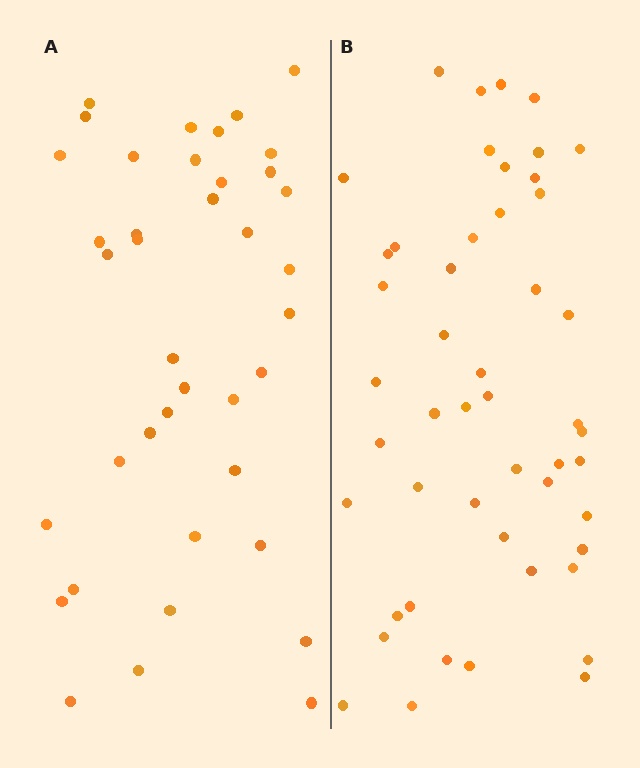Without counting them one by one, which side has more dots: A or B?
Region B (the right region) has more dots.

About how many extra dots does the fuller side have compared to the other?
Region B has roughly 10 or so more dots than region A.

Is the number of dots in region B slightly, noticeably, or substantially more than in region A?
Region B has noticeably more, but not dramatically so. The ratio is roughly 1.3 to 1.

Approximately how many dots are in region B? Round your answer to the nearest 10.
About 50 dots. (The exact count is 49, which rounds to 50.)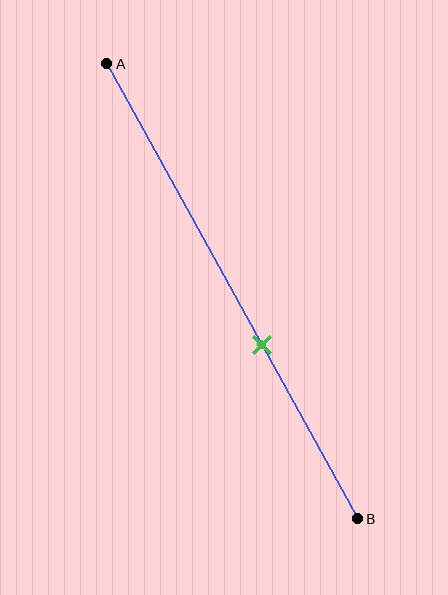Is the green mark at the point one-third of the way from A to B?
No, the mark is at about 60% from A, not at the 33% one-third point.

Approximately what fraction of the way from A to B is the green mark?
The green mark is approximately 60% of the way from A to B.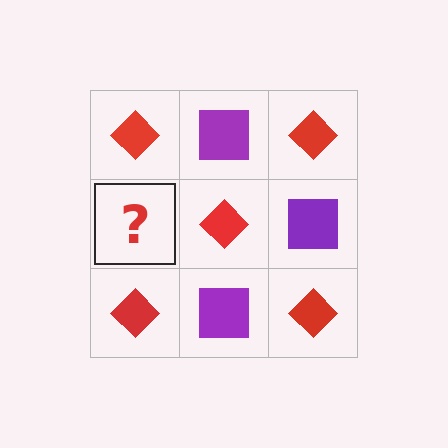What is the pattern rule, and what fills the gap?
The rule is that it alternates red diamond and purple square in a checkerboard pattern. The gap should be filled with a purple square.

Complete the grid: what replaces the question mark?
The question mark should be replaced with a purple square.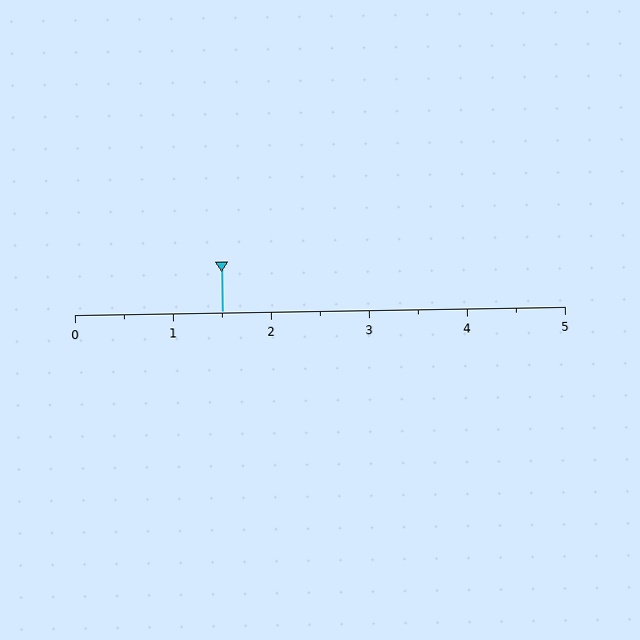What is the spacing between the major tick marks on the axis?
The major ticks are spaced 1 apart.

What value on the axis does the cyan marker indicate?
The marker indicates approximately 1.5.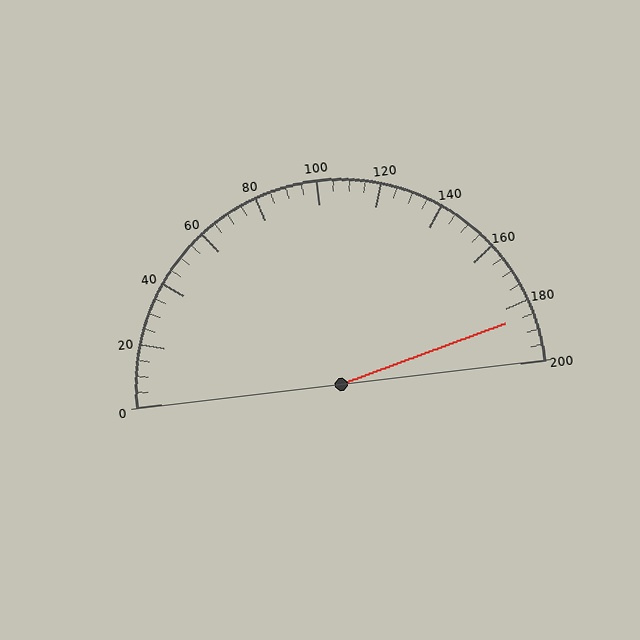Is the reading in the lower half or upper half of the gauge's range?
The reading is in the upper half of the range (0 to 200).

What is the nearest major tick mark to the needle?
The nearest major tick mark is 180.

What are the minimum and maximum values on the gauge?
The gauge ranges from 0 to 200.